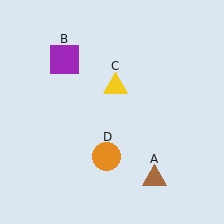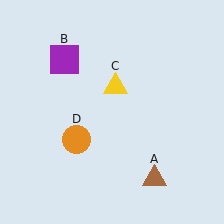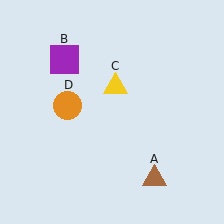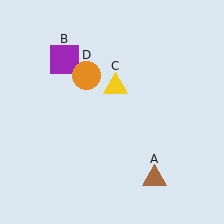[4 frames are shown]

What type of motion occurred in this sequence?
The orange circle (object D) rotated clockwise around the center of the scene.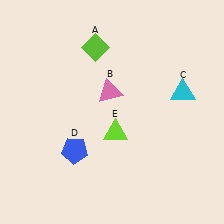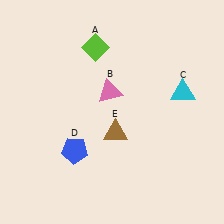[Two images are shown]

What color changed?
The triangle (E) changed from lime in Image 1 to brown in Image 2.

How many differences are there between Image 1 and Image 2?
There is 1 difference between the two images.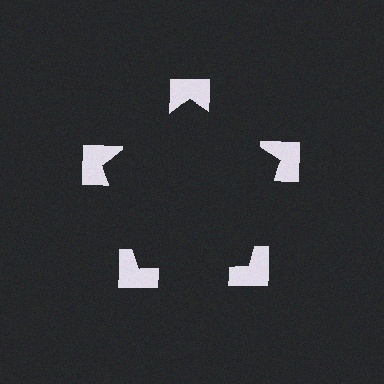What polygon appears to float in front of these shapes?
An illusory pentagon — its edges are inferred from the aligned wedge cuts in the notched squares, not physically drawn.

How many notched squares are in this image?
There are 5 — one at each vertex of the illusory pentagon.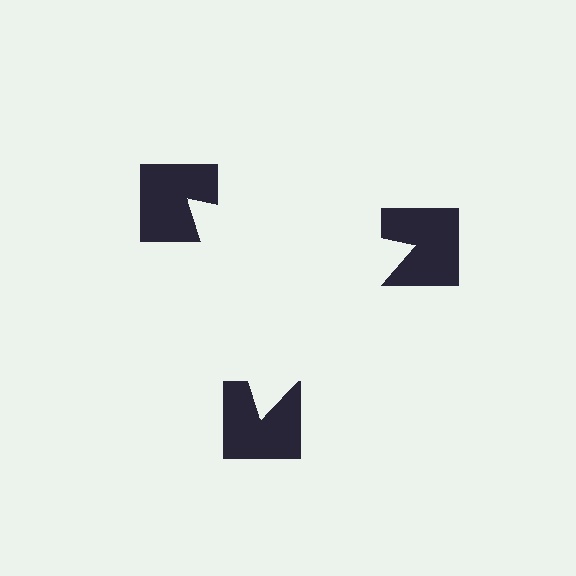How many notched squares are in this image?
There are 3 — one at each vertex of the illusory triangle.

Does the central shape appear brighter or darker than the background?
It typically appears slightly brighter than the background, even though no actual brightness change is drawn.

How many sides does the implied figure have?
3 sides.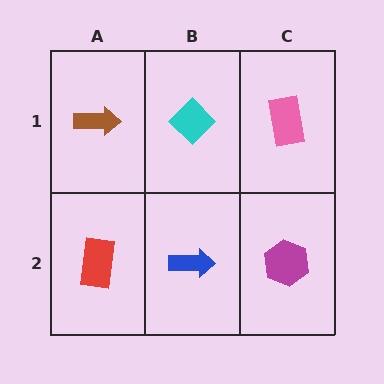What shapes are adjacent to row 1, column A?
A red rectangle (row 2, column A), a cyan diamond (row 1, column B).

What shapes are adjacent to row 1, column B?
A blue arrow (row 2, column B), a brown arrow (row 1, column A), a pink rectangle (row 1, column C).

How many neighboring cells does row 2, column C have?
2.